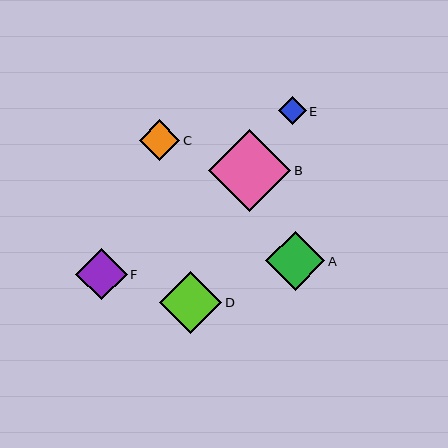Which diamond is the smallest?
Diamond E is the smallest with a size of approximately 28 pixels.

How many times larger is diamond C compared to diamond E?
Diamond C is approximately 1.4 times the size of diamond E.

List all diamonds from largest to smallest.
From largest to smallest: B, D, A, F, C, E.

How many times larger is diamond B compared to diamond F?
Diamond B is approximately 1.6 times the size of diamond F.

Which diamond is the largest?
Diamond B is the largest with a size of approximately 82 pixels.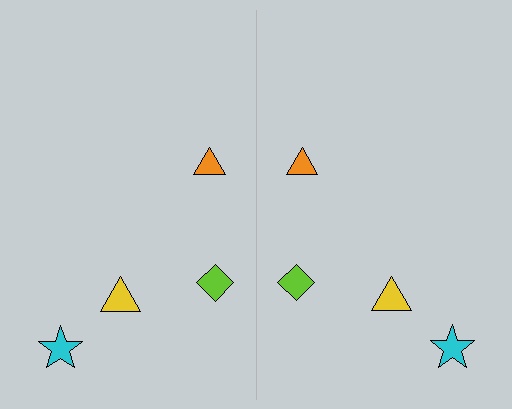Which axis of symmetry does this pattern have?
The pattern has a vertical axis of symmetry running through the center of the image.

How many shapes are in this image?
There are 8 shapes in this image.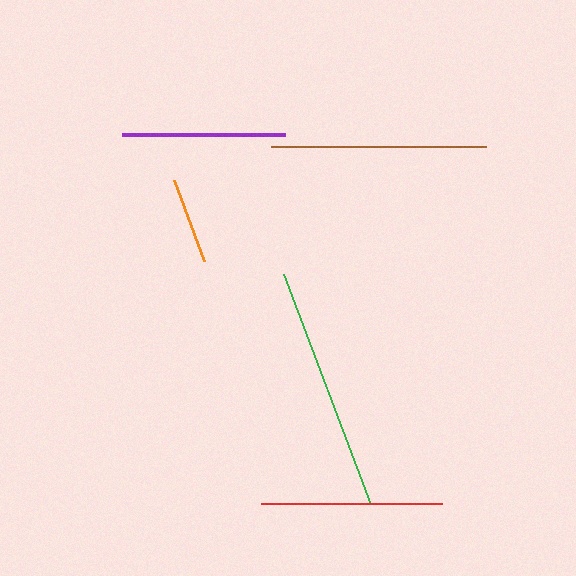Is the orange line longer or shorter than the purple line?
The purple line is longer than the orange line.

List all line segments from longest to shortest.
From longest to shortest: green, brown, red, purple, orange.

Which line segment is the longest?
The green line is the longest at approximately 246 pixels.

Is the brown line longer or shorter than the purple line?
The brown line is longer than the purple line.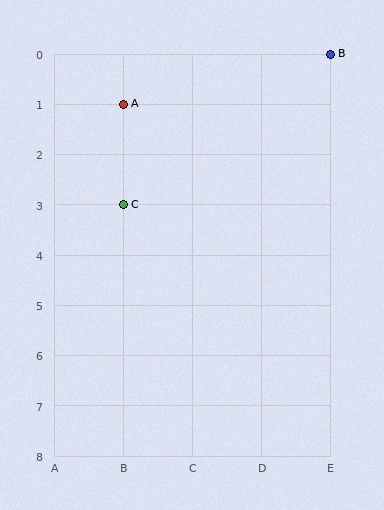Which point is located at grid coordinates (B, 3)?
Point C is at (B, 3).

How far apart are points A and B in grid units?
Points A and B are 3 columns and 1 row apart (about 3.2 grid units diagonally).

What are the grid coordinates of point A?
Point A is at grid coordinates (B, 1).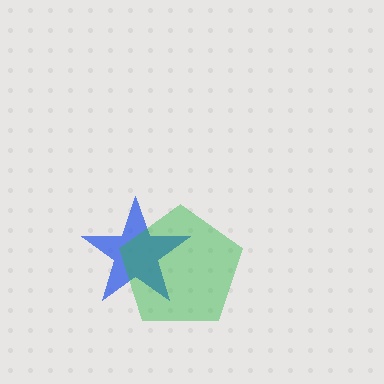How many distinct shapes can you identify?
There are 2 distinct shapes: a blue star, a green pentagon.